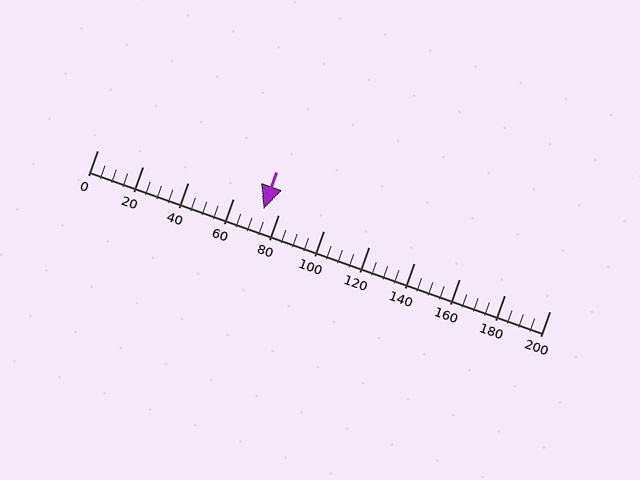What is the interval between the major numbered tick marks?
The major tick marks are spaced 20 units apart.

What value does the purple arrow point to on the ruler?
The purple arrow points to approximately 74.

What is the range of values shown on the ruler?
The ruler shows values from 0 to 200.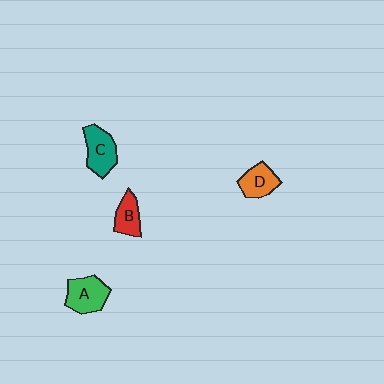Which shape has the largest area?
Shape C (teal).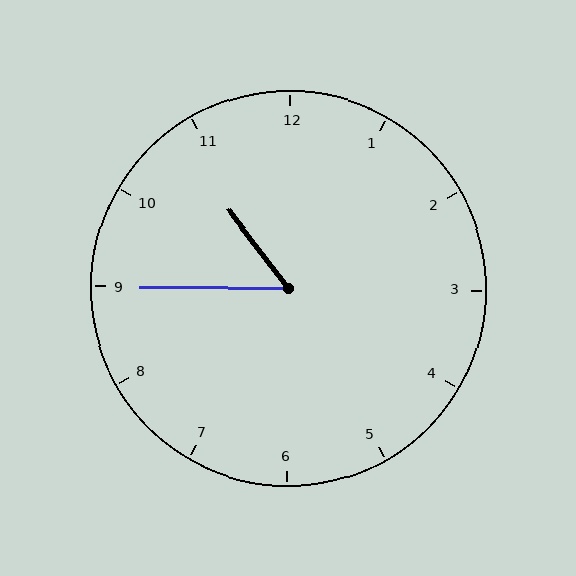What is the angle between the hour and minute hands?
Approximately 52 degrees.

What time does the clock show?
10:45.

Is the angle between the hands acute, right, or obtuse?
It is acute.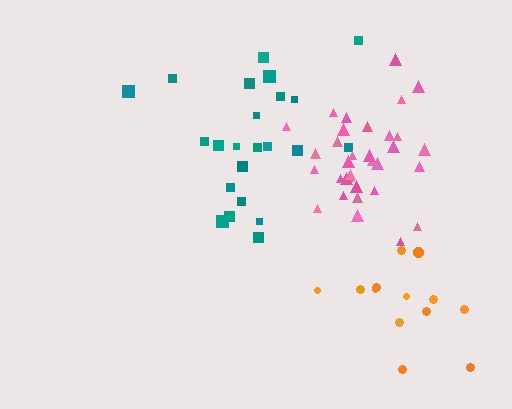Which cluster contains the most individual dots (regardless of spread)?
Pink (33).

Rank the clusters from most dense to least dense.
pink, teal, orange.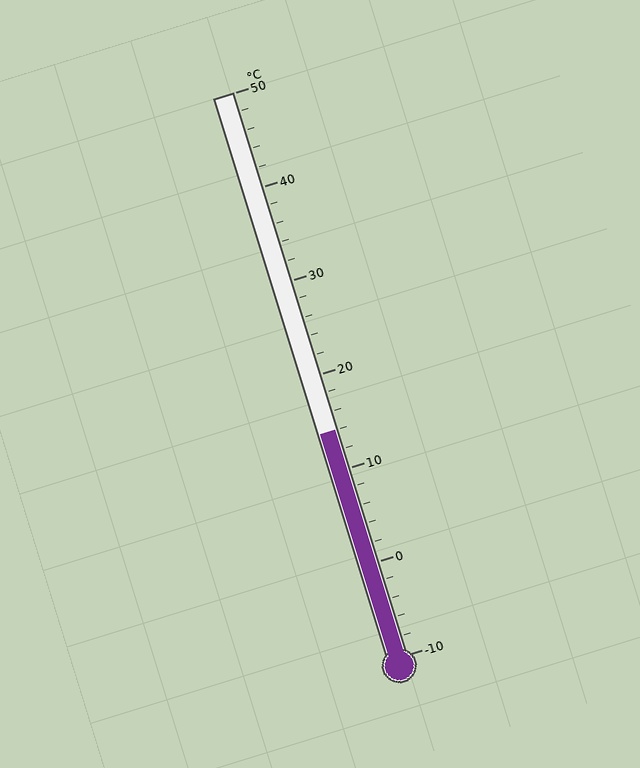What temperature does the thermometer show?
The thermometer shows approximately 14°C.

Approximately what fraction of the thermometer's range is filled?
The thermometer is filled to approximately 40% of its range.